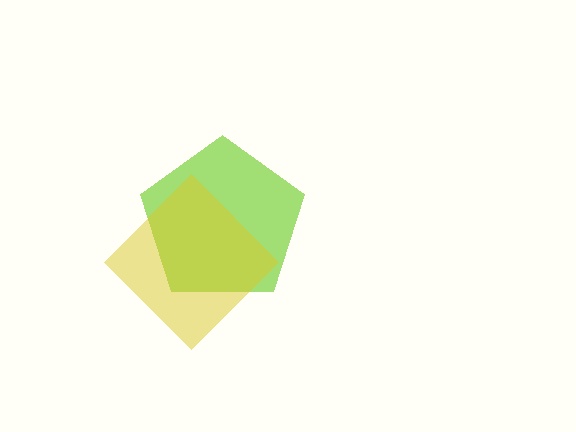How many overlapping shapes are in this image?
There are 2 overlapping shapes in the image.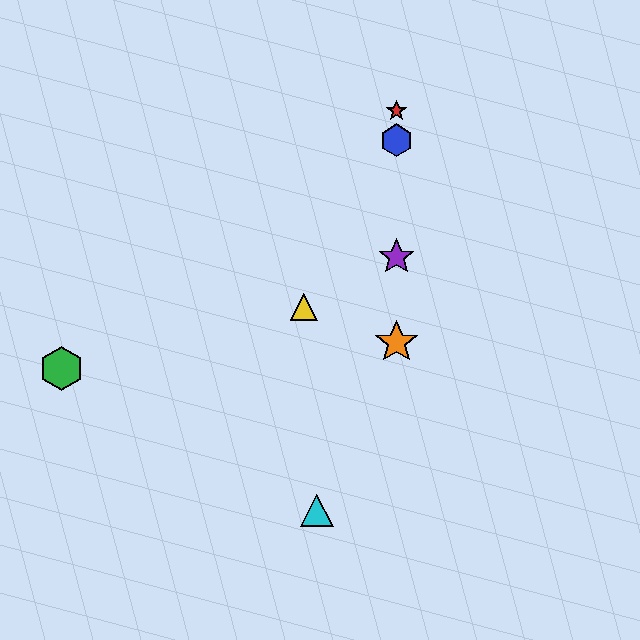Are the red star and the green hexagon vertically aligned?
No, the red star is at x≈397 and the green hexagon is at x≈61.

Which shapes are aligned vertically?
The red star, the blue hexagon, the purple star, the orange star are aligned vertically.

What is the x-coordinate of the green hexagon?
The green hexagon is at x≈61.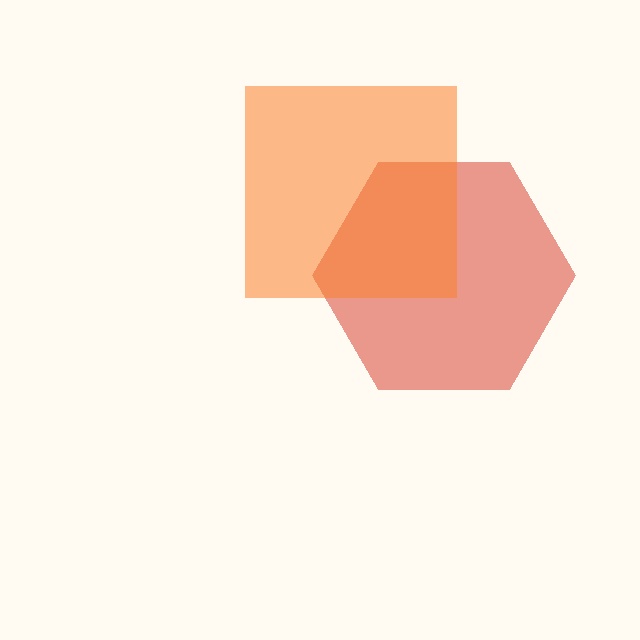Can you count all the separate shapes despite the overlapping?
Yes, there are 2 separate shapes.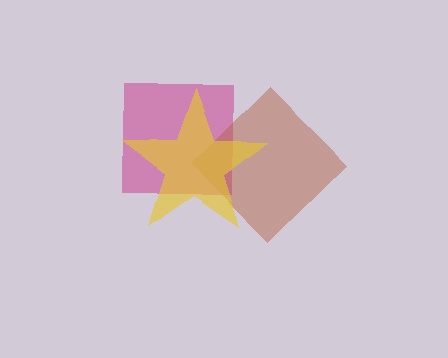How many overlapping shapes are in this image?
There are 3 overlapping shapes in the image.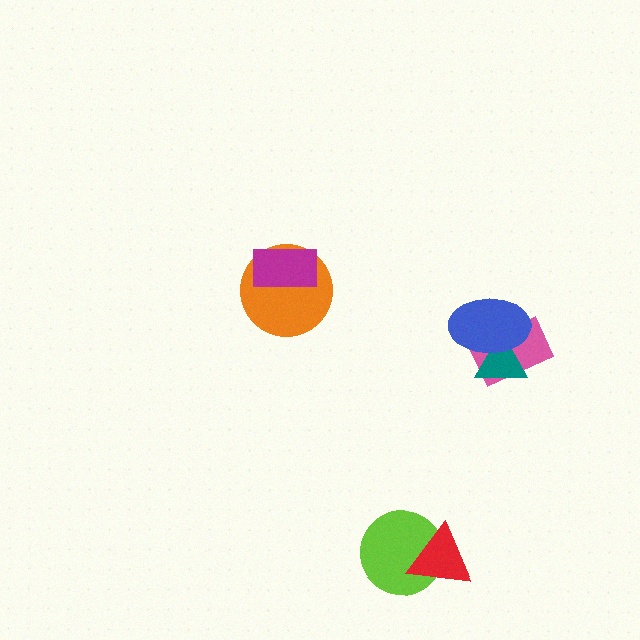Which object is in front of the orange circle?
The magenta rectangle is in front of the orange circle.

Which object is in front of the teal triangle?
The blue ellipse is in front of the teal triangle.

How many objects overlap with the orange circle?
1 object overlaps with the orange circle.